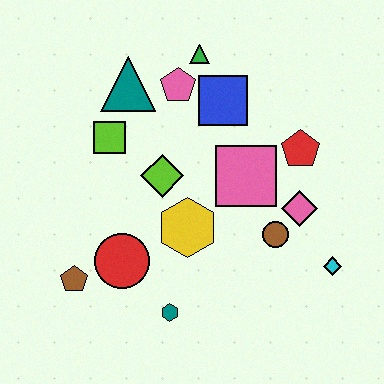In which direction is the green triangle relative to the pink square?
The green triangle is above the pink square.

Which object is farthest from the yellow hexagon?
The green triangle is farthest from the yellow hexagon.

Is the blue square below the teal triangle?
Yes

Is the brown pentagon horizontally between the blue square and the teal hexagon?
No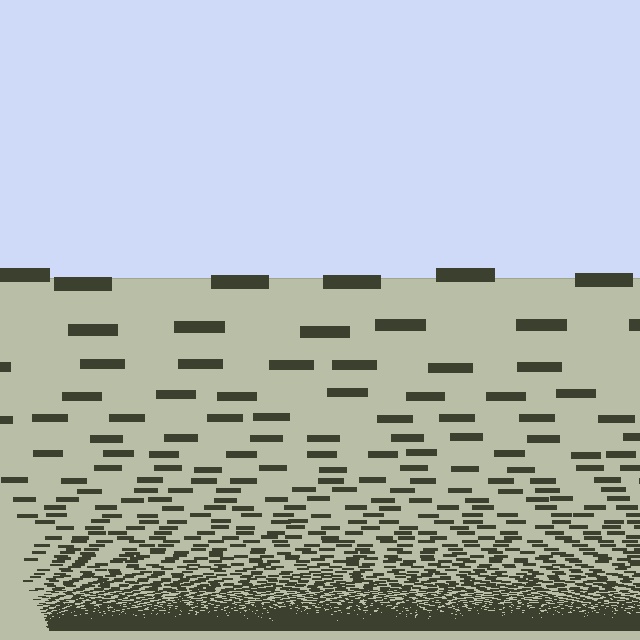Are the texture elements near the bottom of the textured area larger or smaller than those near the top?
Smaller. The gradient is inverted — elements near the bottom are smaller and denser.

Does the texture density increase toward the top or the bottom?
Density increases toward the bottom.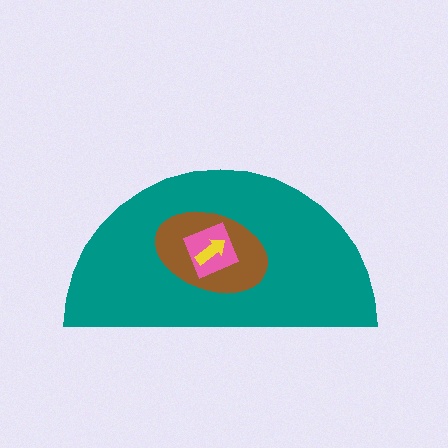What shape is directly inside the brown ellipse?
The pink square.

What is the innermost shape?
The yellow arrow.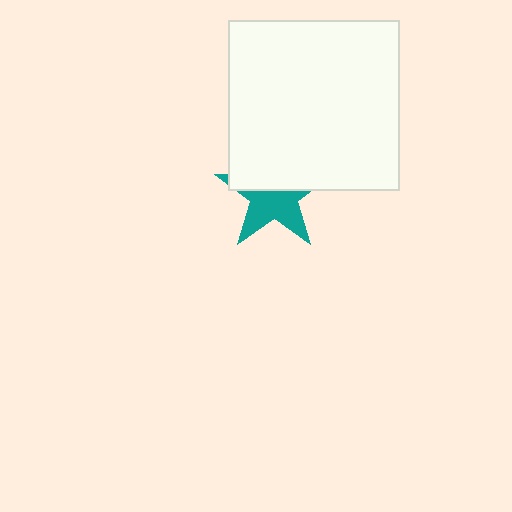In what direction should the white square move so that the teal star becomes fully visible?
The white square should move up. That is the shortest direction to clear the overlap and leave the teal star fully visible.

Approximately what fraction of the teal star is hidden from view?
Roughly 50% of the teal star is hidden behind the white square.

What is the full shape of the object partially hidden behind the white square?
The partially hidden object is a teal star.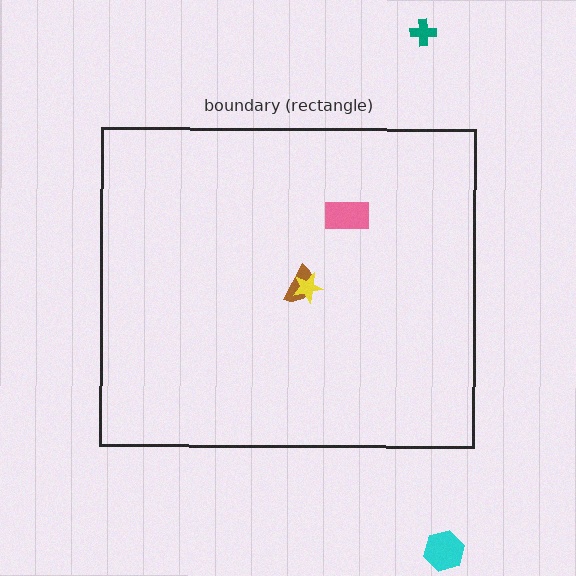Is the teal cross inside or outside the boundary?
Outside.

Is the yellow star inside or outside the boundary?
Inside.